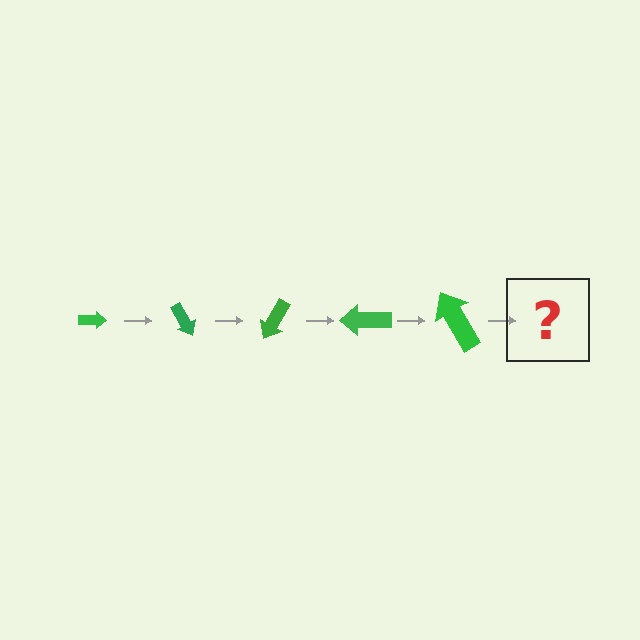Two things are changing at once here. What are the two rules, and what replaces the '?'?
The two rules are that the arrow grows larger each step and it rotates 60 degrees each step. The '?' should be an arrow, larger than the previous one and rotated 300 degrees from the start.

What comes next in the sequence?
The next element should be an arrow, larger than the previous one and rotated 300 degrees from the start.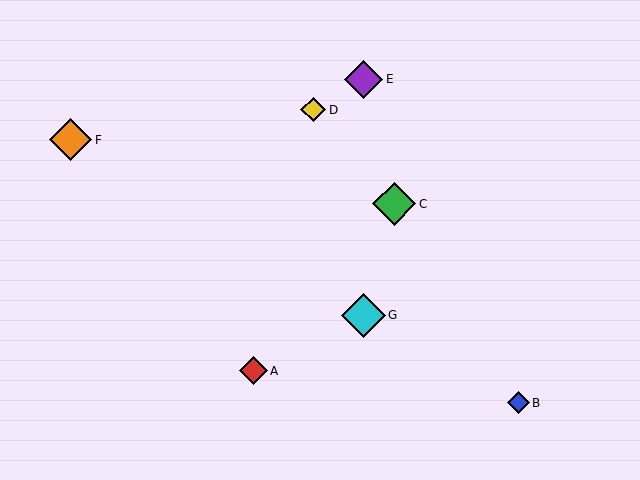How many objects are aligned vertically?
2 objects (E, G) are aligned vertically.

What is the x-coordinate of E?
Object E is at x≈363.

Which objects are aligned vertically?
Objects E, G are aligned vertically.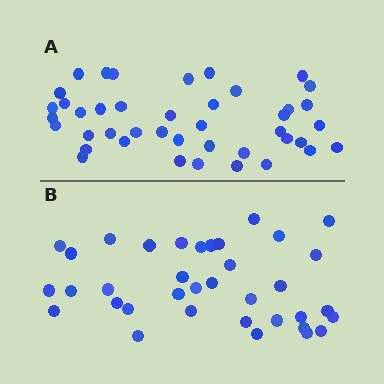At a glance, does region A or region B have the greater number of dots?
Region A (the top region) has more dots.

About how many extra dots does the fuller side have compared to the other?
Region A has about 6 more dots than region B.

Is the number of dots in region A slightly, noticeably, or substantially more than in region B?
Region A has only slightly more — the two regions are fairly close. The ratio is roughly 1.2 to 1.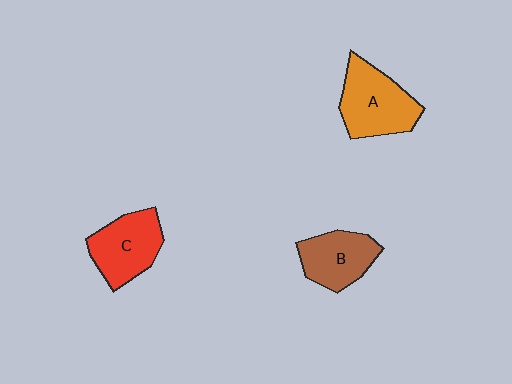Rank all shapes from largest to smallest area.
From largest to smallest: A (orange), C (red), B (brown).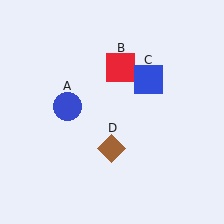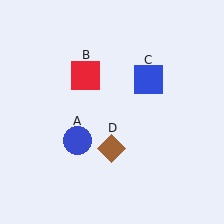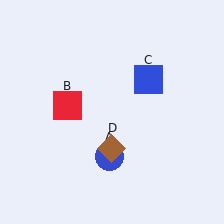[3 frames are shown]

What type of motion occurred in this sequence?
The blue circle (object A), red square (object B) rotated counterclockwise around the center of the scene.